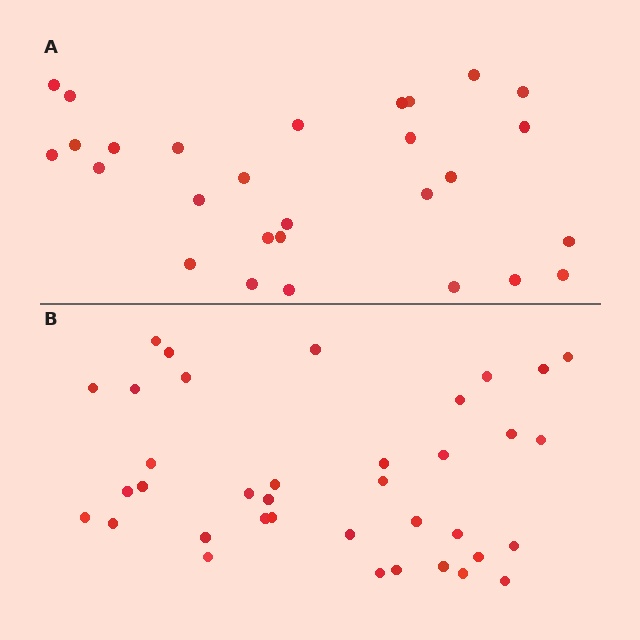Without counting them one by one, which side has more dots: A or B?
Region B (the bottom region) has more dots.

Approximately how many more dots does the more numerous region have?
Region B has roughly 8 or so more dots than region A.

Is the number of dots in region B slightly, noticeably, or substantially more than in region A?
Region B has noticeably more, but not dramatically so. The ratio is roughly 1.3 to 1.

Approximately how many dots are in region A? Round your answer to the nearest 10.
About 30 dots. (The exact count is 28, which rounds to 30.)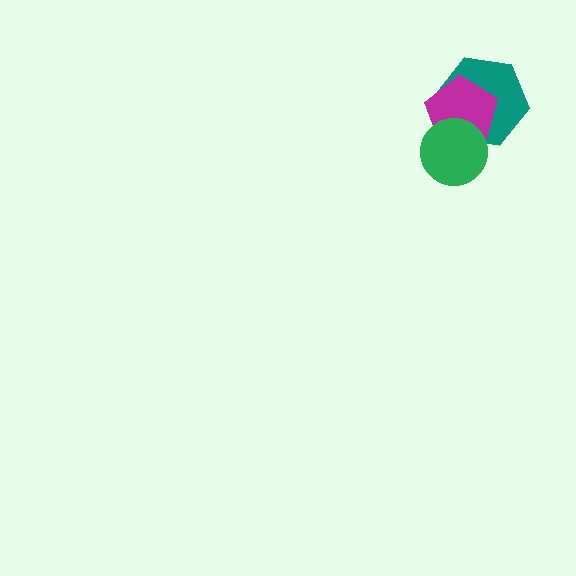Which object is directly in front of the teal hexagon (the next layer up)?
The magenta pentagon is directly in front of the teal hexagon.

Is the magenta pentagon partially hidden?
Yes, it is partially covered by another shape.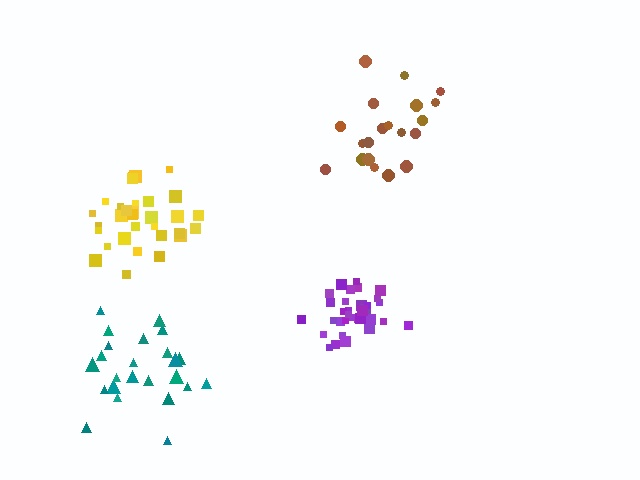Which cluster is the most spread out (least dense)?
Teal.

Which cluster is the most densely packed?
Purple.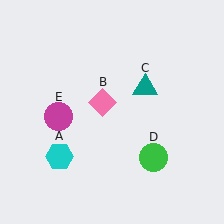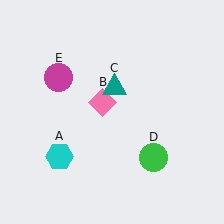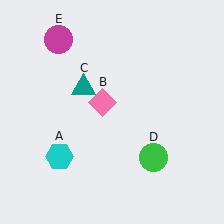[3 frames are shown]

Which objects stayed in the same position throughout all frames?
Cyan hexagon (object A) and pink diamond (object B) and green circle (object D) remained stationary.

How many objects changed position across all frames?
2 objects changed position: teal triangle (object C), magenta circle (object E).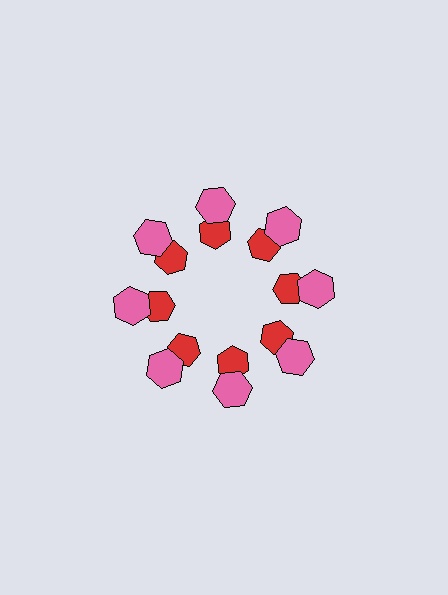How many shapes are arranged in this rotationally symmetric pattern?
There are 16 shapes, arranged in 8 groups of 2.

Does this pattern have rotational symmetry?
Yes, this pattern has 8-fold rotational symmetry. It looks the same after rotating 45 degrees around the center.